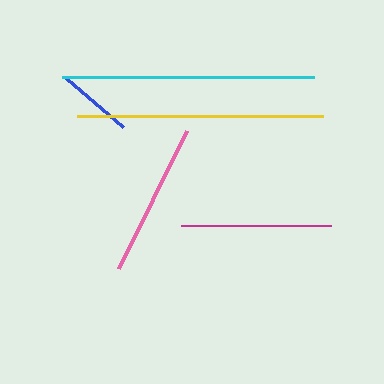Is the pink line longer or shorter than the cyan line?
The cyan line is longer than the pink line.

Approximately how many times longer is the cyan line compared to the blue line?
The cyan line is approximately 3.3 times the length of the blue line.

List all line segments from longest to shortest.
From longest to shortest: cyan, yellow, pink, magenta, blue.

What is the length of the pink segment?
The pink segment is approximately 154 pixels long.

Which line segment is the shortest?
The blue line is the shortest at approximately 76 pixels.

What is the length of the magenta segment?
The magenta segment is approximately 150 pixels long.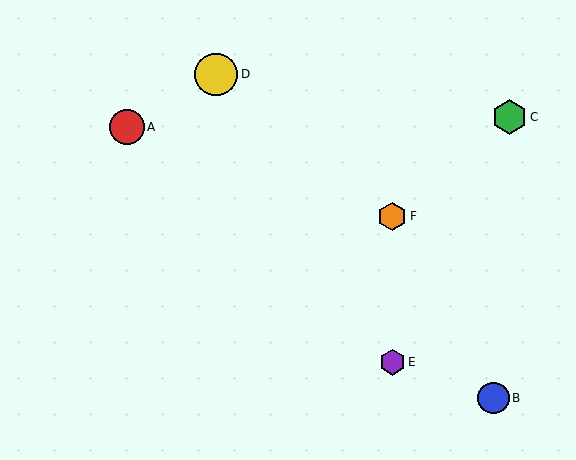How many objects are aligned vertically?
2 objects (E, F) are aligned vertically.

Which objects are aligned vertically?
Objects E, F are aligned vertically.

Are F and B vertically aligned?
No, F is at x≈392 and B is at x≈493.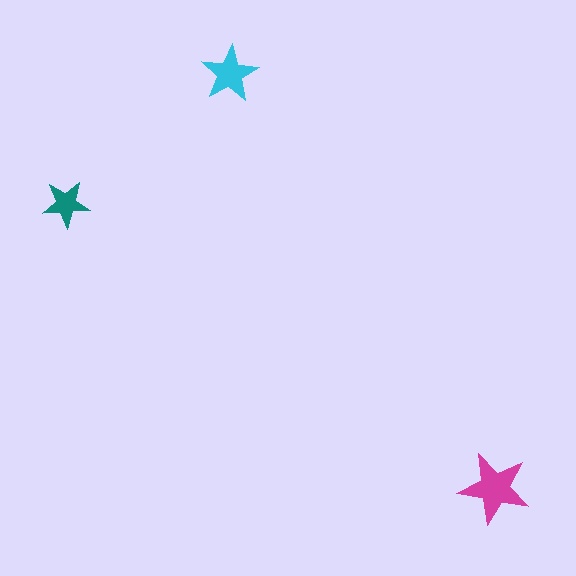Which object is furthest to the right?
The magenta star is rightmost.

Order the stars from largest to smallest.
the magenta one, the cyan one, the teal one.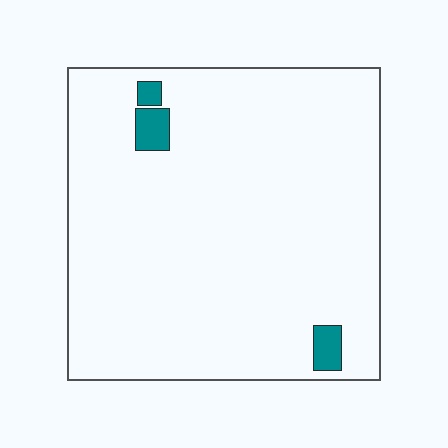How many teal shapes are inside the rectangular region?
3.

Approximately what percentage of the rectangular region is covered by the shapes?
Approximately 5%.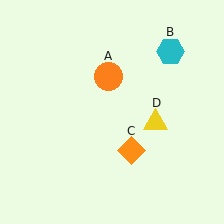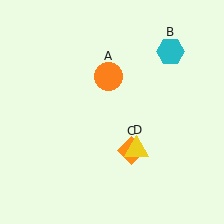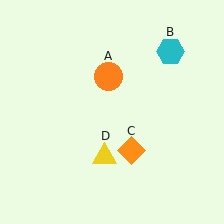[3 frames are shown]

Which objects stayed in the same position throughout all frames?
Orange circle (object A) and cyan hexagon (object B) and orange diamond (object C) remained stationary.